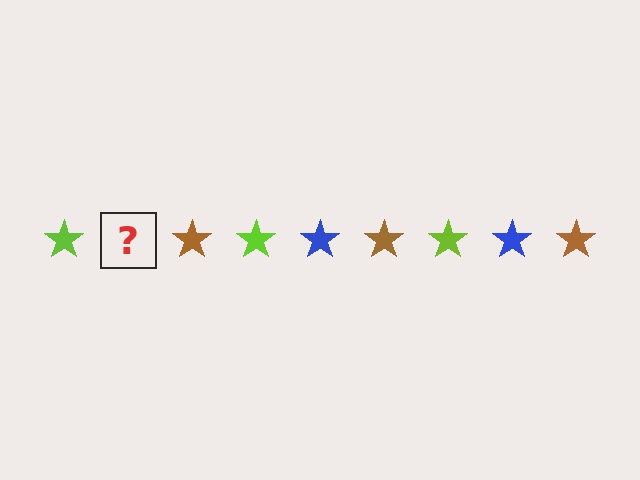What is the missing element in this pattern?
The missing element is a blue star.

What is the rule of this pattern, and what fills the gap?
The rule is that the pattern cycles through lime, blue, brown stars. The gap should be filled with a blue star.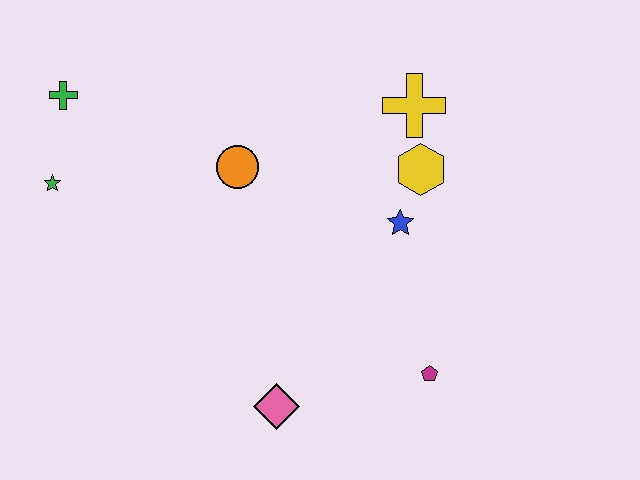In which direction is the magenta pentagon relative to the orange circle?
The magenta pentagon is below the orange circle.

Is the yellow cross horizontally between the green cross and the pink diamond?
No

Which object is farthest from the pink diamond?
The green cross is farthest from the pink diamond.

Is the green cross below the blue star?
No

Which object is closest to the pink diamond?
The magenta pentagon is closest to the pink diamond.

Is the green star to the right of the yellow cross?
No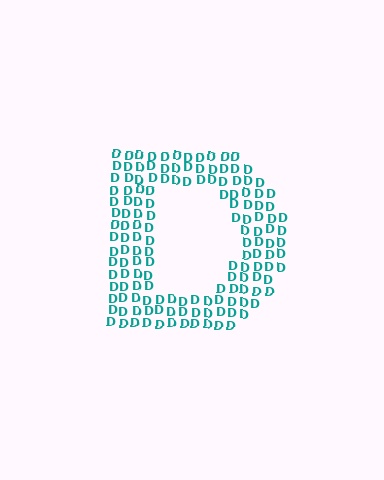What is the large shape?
The large shape is the letter D.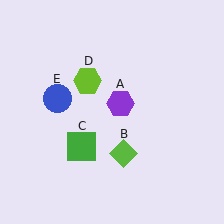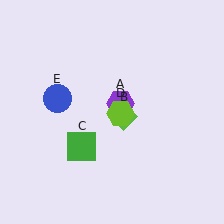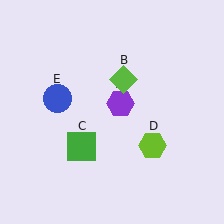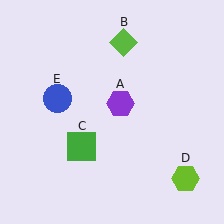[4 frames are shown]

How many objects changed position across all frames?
2 objects changed position: lime diamond (object B), lime hexagon (object D).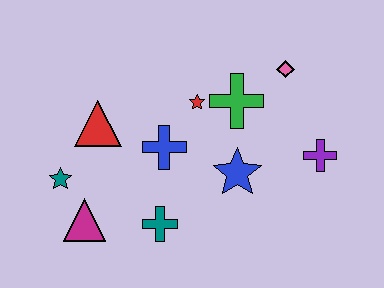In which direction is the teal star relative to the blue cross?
The teal star is to the left of the blue cross.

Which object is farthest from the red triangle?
The purple cross is farthest from the red triangle.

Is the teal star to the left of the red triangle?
Yes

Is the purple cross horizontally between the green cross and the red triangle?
No